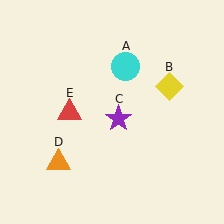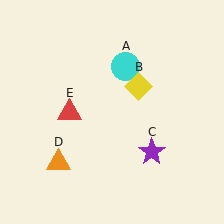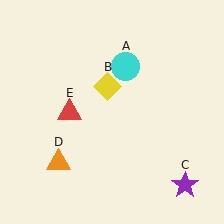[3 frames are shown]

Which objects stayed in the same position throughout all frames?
Cyan circle (object A) and orange triangle (object D) and red triangle (object E) remained stationary.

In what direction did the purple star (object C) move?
The purple star (object C) moved down and to the right.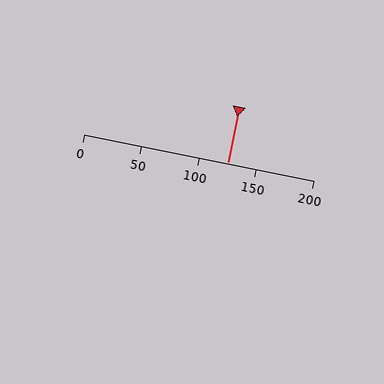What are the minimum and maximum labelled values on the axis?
The axis runs from 0 to 200.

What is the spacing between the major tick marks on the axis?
The major ticks are spaced 50 apart.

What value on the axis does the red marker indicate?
The marker indicates approximately 125.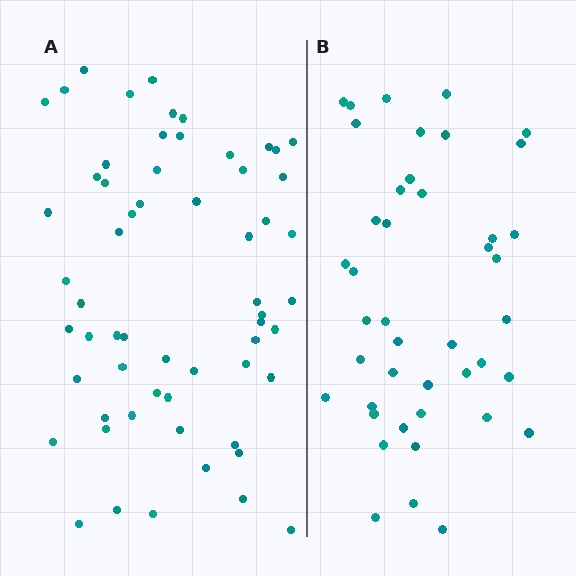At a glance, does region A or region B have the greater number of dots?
Region A (the left region) has more dots.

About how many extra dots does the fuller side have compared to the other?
Region A has approximately 15 more dots than region B.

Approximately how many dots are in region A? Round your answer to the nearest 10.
About 60 dots.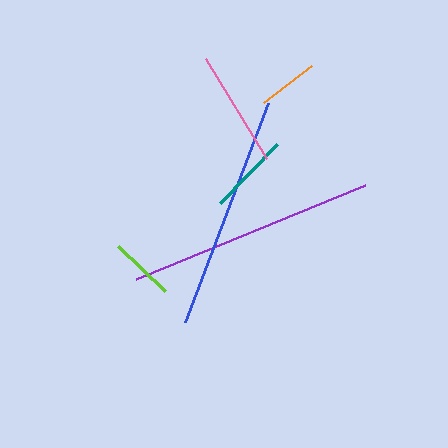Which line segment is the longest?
The purple line is the longest at approximately 247 pixels.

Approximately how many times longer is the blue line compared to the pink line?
The blue line is approximately 2.0 times the length of the pink line.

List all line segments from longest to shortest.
From longest to shortest: purple, blue, pink, teal, lime, orange.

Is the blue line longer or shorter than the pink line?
The blue line is longer than the pink line.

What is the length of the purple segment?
The purple segment is approximately 247 pixels long.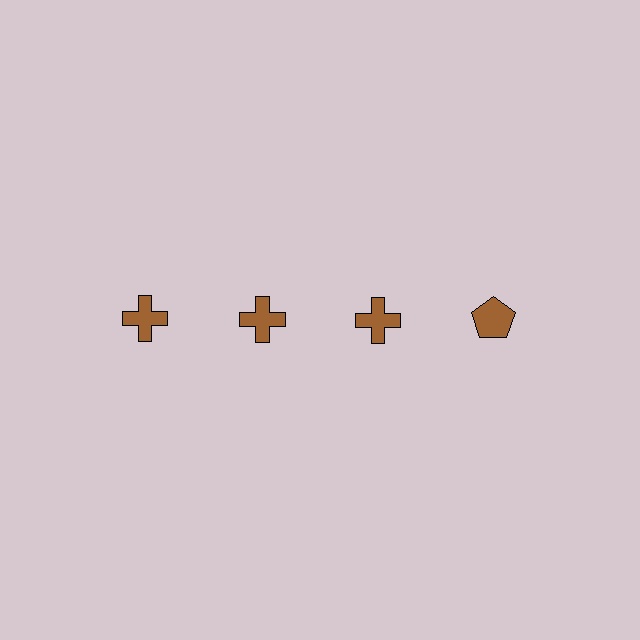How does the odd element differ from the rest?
It has a different shape: pentagon instead of cross.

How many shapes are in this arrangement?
There are 4 shapes arranged in a grid pattern.